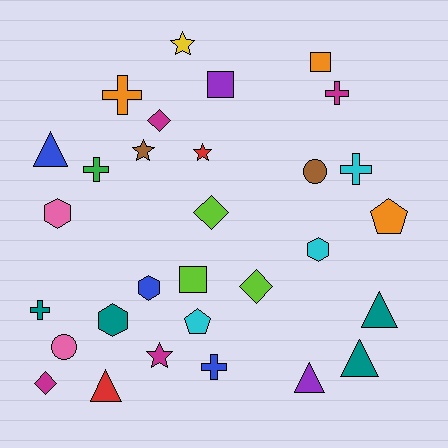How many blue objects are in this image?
There are 3 blue objects.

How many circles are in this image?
There are 2 circles.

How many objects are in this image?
There are 30 objects.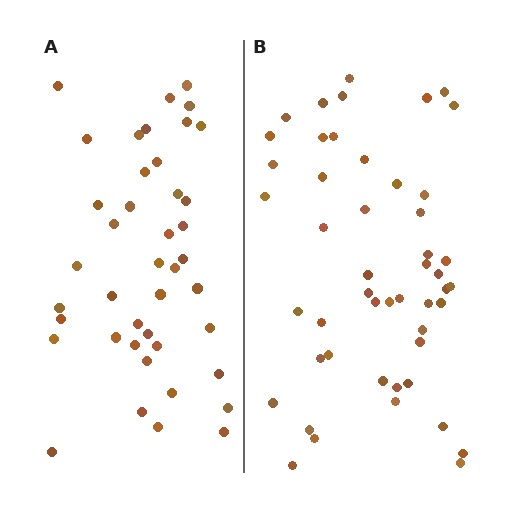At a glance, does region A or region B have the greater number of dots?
Region B (the right region) has more dots.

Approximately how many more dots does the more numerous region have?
Region B has roughly 8 or so more dots than region A.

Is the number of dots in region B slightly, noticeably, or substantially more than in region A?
Region B has only slightly more — the two regions are fairly close. The ratio is roughly 1.2 to 1.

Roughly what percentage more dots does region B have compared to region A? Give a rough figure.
About 15% more.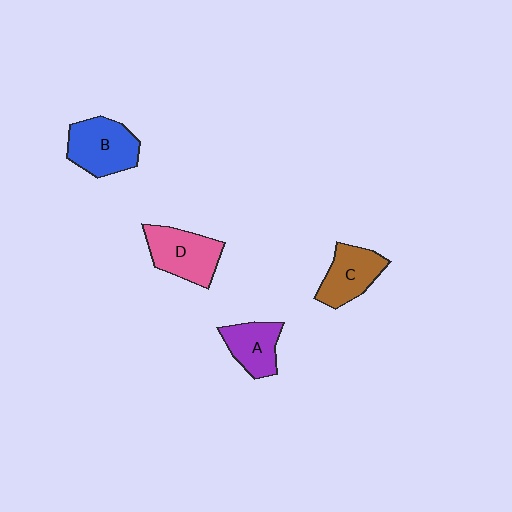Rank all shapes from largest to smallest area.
From largest to smallest: B (blue), D (pink), C (brown), A (purple).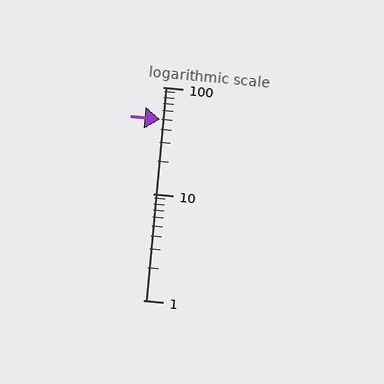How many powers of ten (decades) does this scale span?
The scale spans 2 decades, from 1 to 100.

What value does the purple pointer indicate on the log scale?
The pointer indicates approximately 50.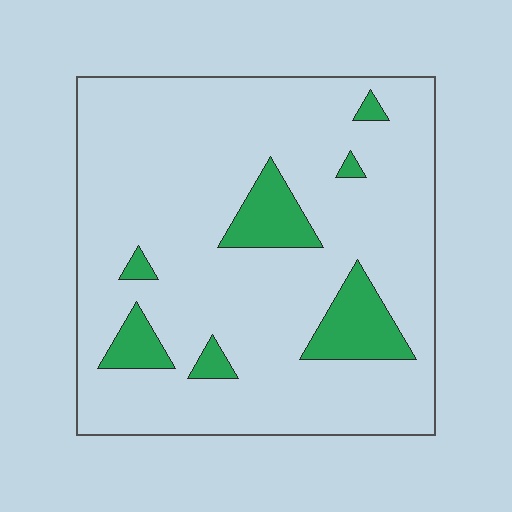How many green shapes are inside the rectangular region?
7.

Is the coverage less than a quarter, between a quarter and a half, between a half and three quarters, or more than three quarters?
Less than a quarter.